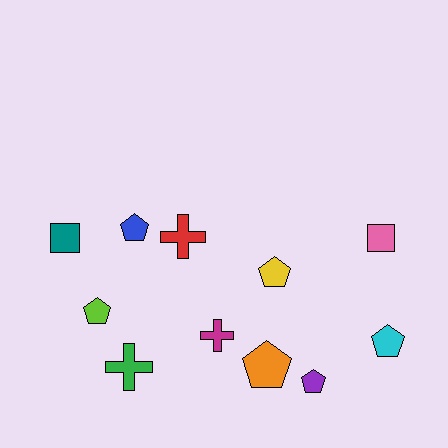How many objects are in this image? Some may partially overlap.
There are 11 objects.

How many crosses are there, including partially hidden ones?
There are 3 crosses.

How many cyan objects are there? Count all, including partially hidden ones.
There is 1 cyan object.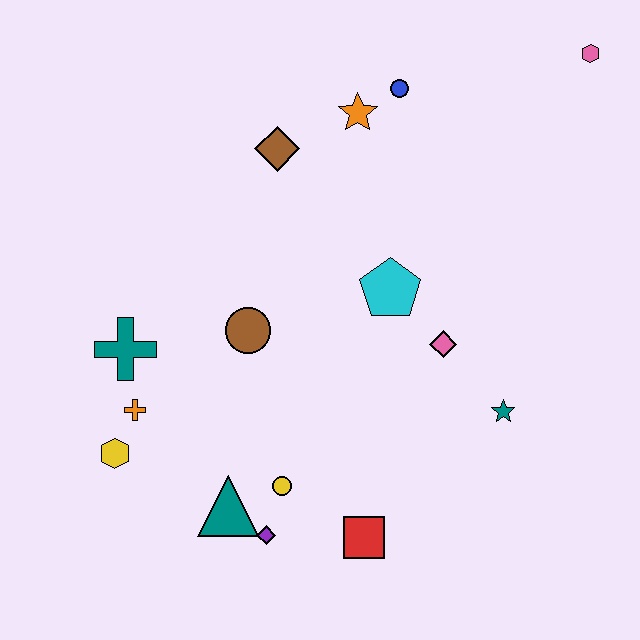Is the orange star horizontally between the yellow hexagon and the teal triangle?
No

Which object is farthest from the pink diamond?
The yellow hexagon is farthest from the pink diamond.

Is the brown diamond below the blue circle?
Yes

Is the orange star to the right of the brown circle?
Yes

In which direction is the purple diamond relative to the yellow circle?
The purple diamond is below the yellow circle.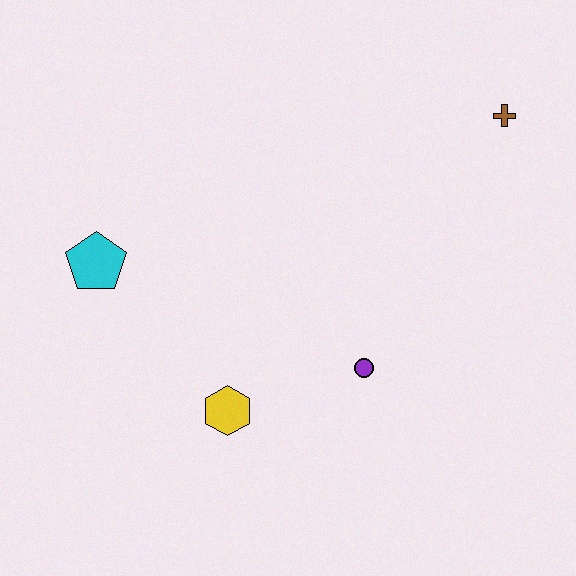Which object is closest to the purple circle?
The yellow hexagon is closest to the purple circle.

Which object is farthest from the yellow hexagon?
The brown cross is farthest from the yellow hexagon.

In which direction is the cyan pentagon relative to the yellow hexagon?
The cyan pentagon is above the yellow hexagon.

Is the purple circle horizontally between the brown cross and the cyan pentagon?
Yes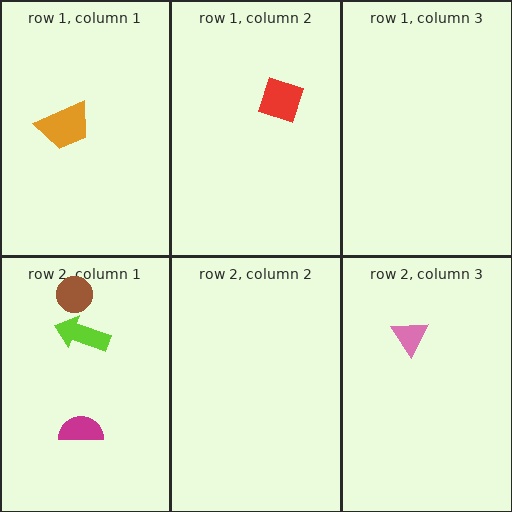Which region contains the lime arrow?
The row 2, column 1 region.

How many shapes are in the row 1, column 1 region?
1.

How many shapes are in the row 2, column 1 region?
3.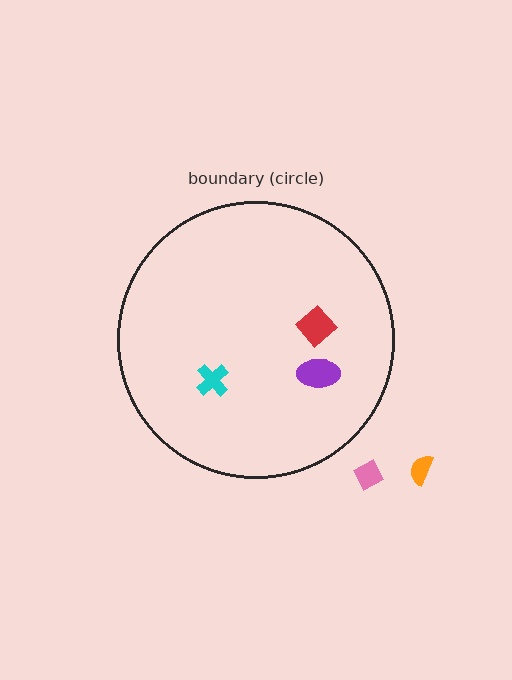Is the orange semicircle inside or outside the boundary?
Outside.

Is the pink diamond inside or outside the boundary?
Outside.